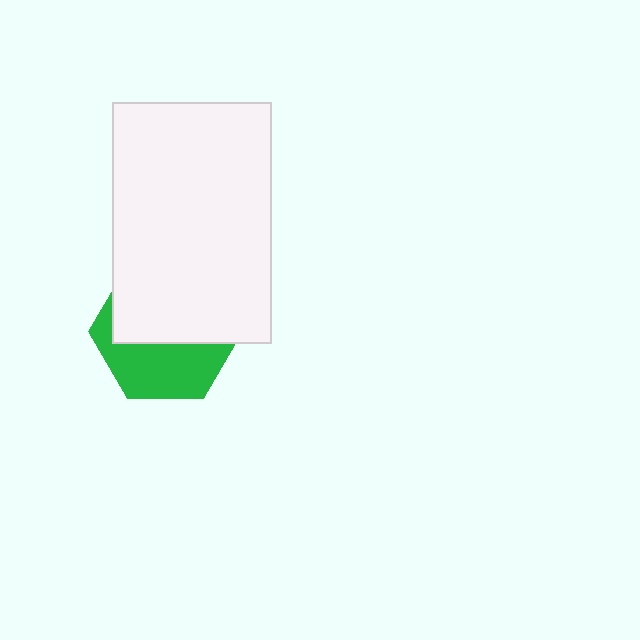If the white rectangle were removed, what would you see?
You would see the complete green hexagon.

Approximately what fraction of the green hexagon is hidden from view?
Roughly 56% of the green hexagon is hidden behind the white rectangle.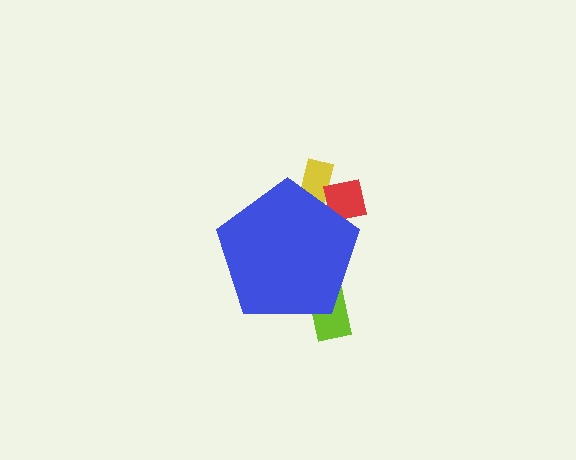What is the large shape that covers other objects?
A blue pentagon.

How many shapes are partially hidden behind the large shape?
3 shapes are partially hidden.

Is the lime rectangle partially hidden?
Yes, the lime rectangle is partially hidden behind the blue pentagon.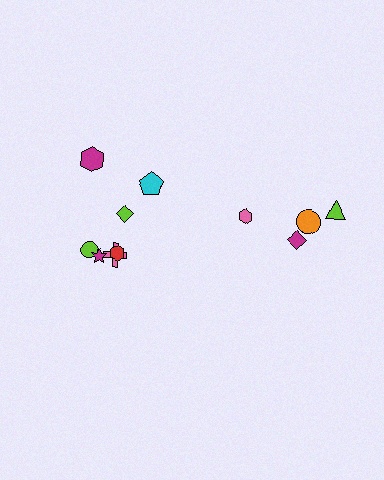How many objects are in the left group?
There are 7 objects.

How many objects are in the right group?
There are 4 objects.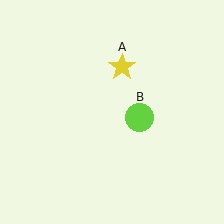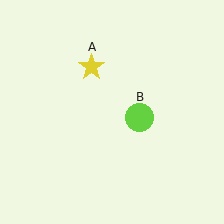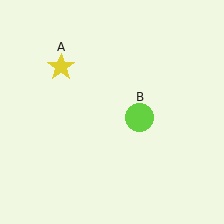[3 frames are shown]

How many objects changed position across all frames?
1 object changed position: yellow star (object A).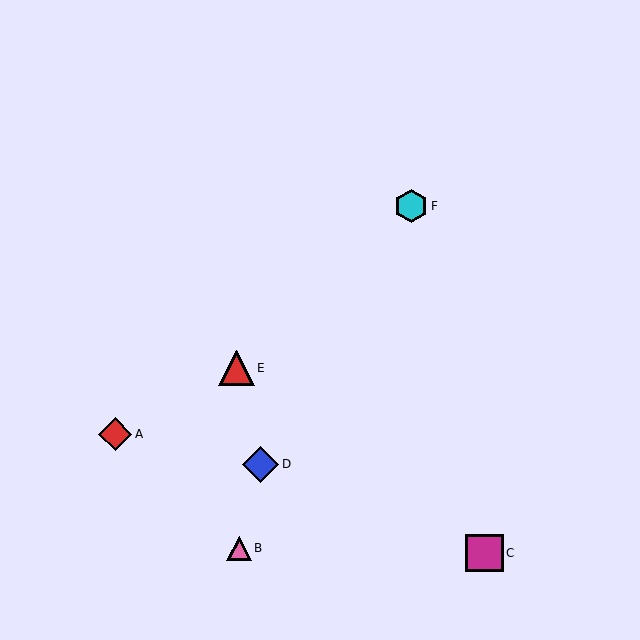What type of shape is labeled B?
Shape B is a pink triangle.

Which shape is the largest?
The magenta square (labeled C) is the largest.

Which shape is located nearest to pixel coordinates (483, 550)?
The magenta square (labeled C) at (484, 553) is nearest to that location.